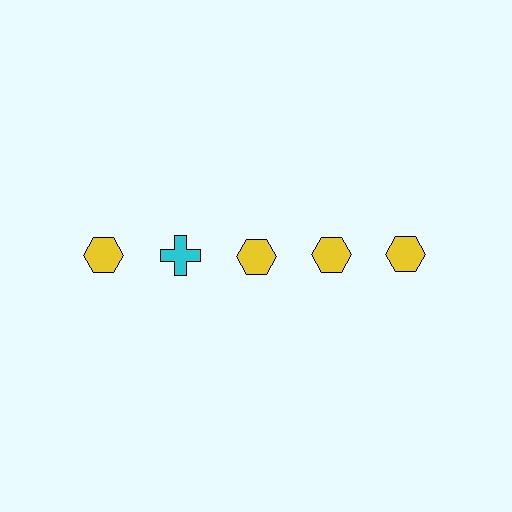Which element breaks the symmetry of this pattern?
The cyan cross in the top row, second from left column breaks the symmetry. All other shapes are yellow hexagons.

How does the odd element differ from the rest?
It differs in both color (cyan instead of yellow) and shape (cross instead of hexagon).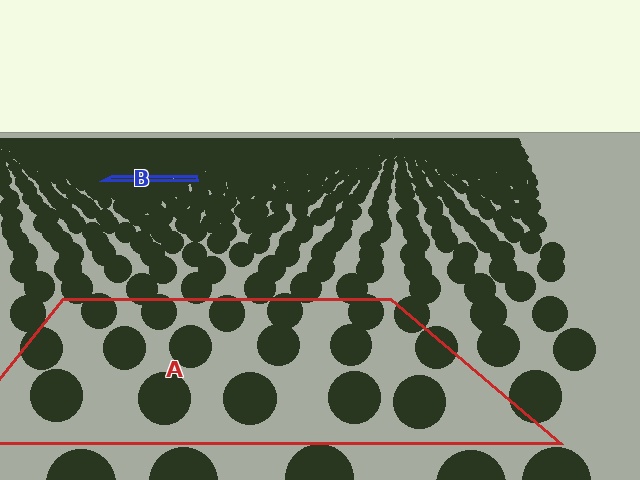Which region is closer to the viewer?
Region A is closer. The texture elements there are larger and more spread out.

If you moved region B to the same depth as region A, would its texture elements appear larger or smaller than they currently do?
They would appear larger. At a closer depth, the same texture elements are projected at a bigger on-screen size.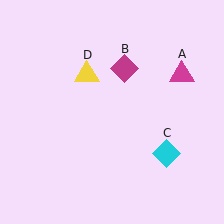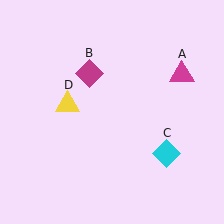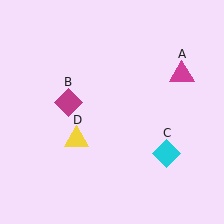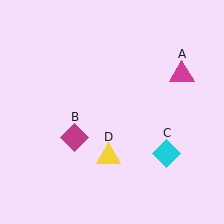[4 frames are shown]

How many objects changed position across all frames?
2 objects changed position: magenta diamond (object B), yellow triangle (object D).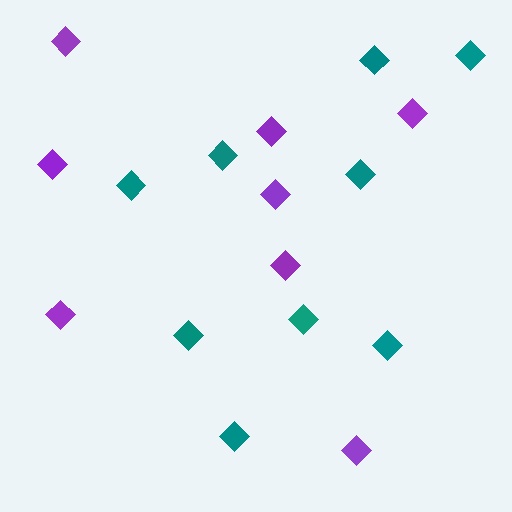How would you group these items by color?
There are 2 groups: one group of teal diamonds (9) and one group of purple diamonds (8).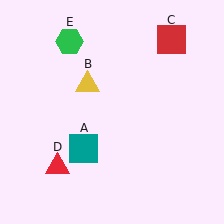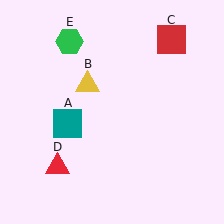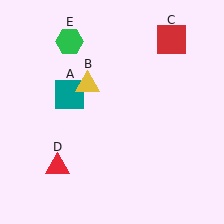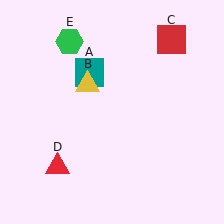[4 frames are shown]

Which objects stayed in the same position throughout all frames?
Yellow triangle (object B) and red square (object C) and red triangle (object D) and green hexagon (object E) remained stationary.